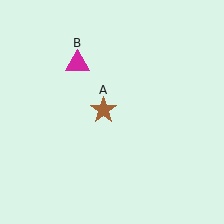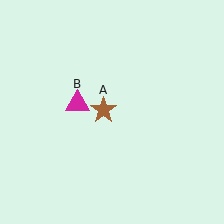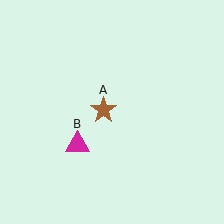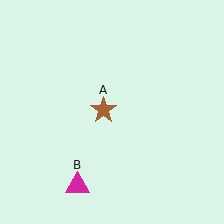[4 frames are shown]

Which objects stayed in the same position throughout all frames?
Brown star (object A) remained stationary.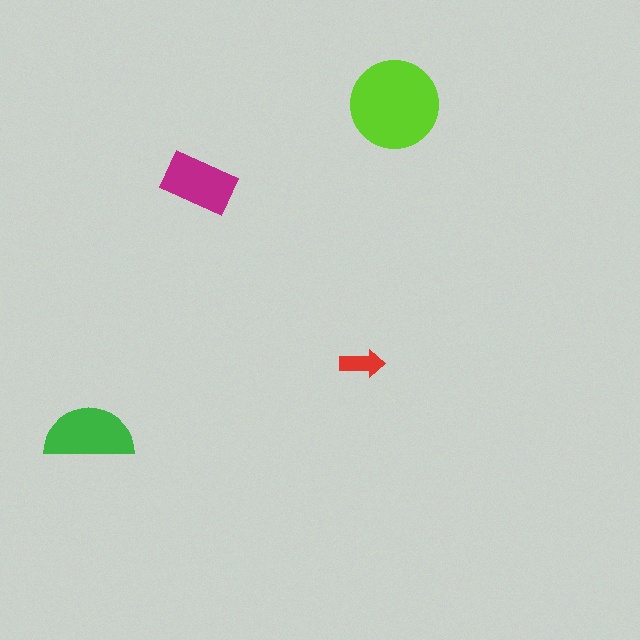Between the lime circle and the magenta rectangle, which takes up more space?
The lime circle.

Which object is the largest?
The lime circle.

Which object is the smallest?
The red arrow.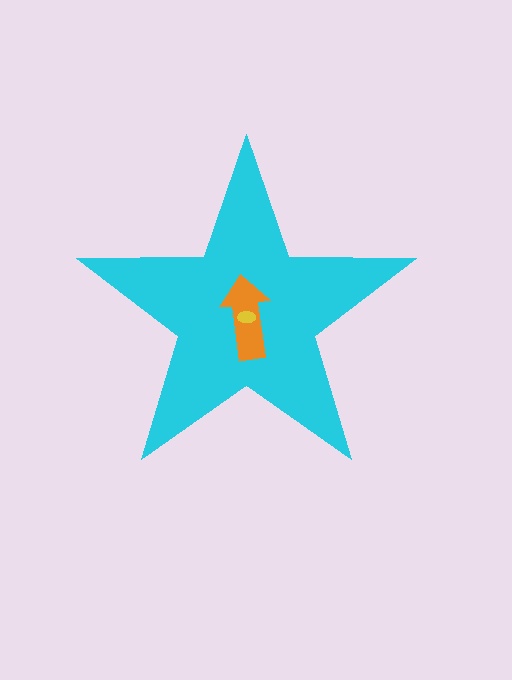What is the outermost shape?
The cyan star.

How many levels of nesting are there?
3.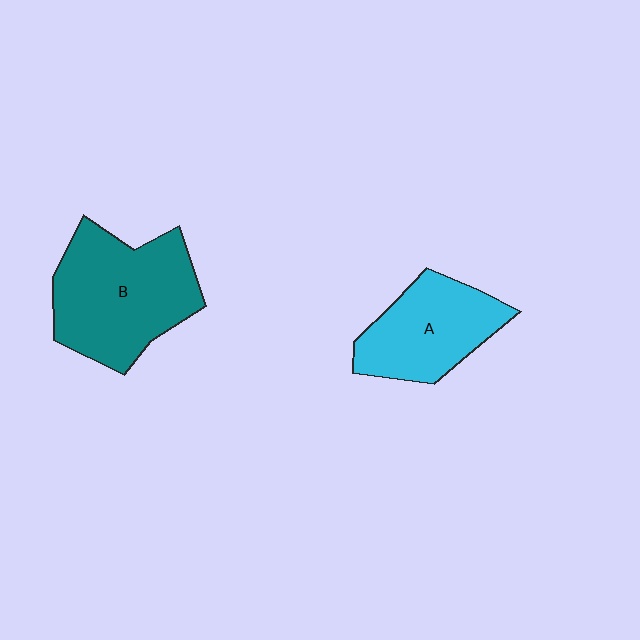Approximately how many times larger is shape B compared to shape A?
Approximately 1.4 times.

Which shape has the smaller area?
Shape A (cyan).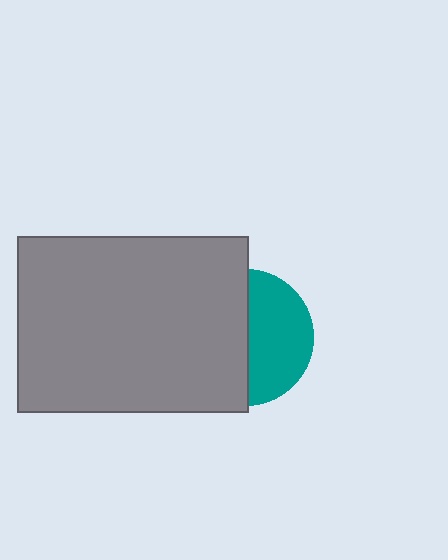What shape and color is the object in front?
The object in front is a gray rectangle.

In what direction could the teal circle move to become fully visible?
The teal circle could move right. That would shift it out from behind the gray rectangle entirely.